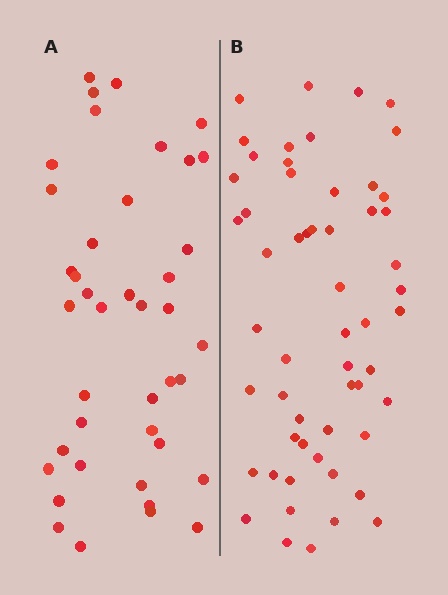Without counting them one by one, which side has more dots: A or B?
Region B (the right region) has more dots.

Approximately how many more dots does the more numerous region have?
Region B has approximately 15 more dots than region A.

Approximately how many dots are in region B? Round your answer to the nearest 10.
About 60 dots. (The exact count is 56, which rounds to 60.)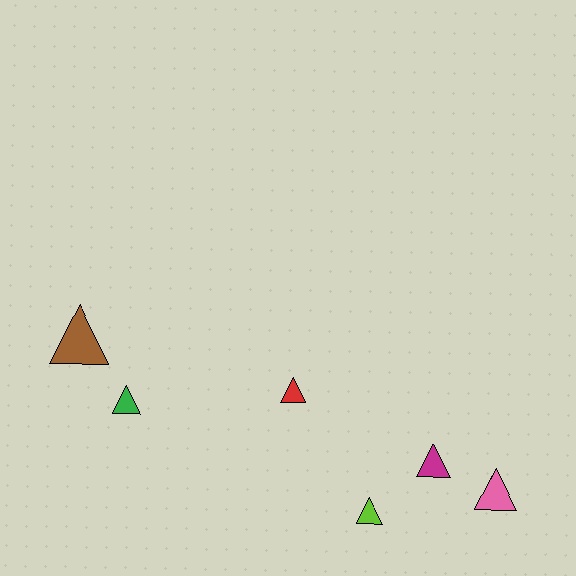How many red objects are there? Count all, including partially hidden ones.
There is 1 red object.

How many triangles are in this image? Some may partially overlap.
There are 6 triangles.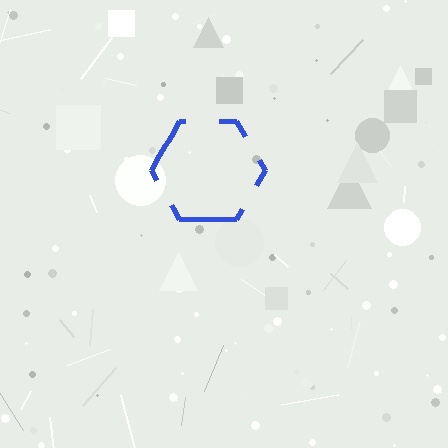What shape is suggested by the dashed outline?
The dashed outline suggests a hexagon.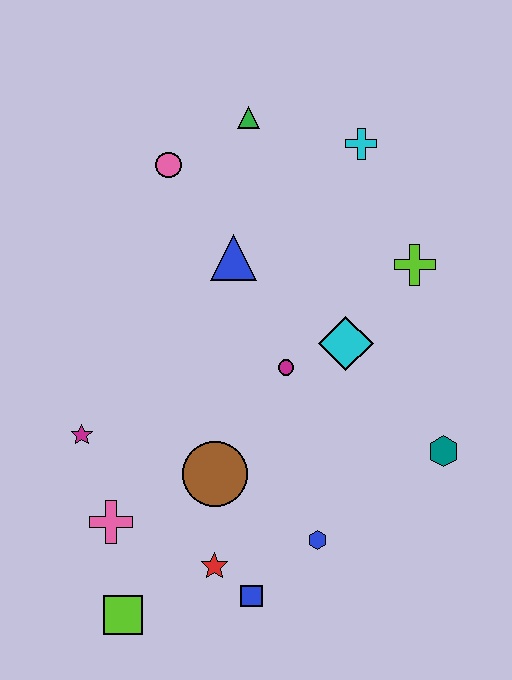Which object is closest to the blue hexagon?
The blue square is closest to the blue hexagon.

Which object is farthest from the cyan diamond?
The lime square is farthest from the cyan diamond.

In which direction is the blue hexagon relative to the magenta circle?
The blue hexagon is below the magenta circle.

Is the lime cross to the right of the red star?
Yes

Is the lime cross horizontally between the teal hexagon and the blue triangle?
Yes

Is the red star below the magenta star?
Yes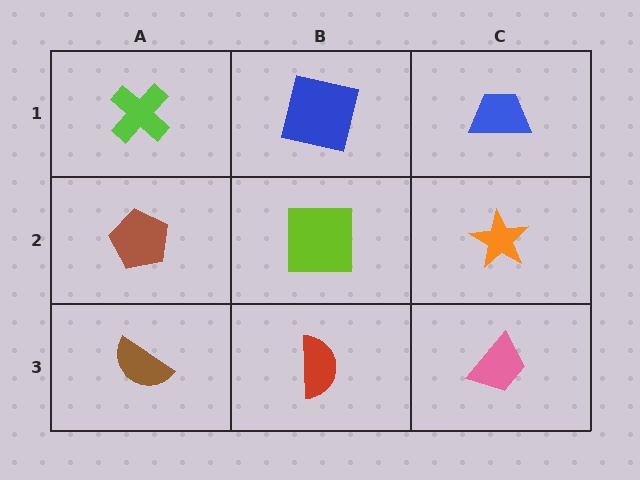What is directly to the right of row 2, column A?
A lime square.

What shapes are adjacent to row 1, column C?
An orange star (row 2, column C), a blue square (row 1, column B).